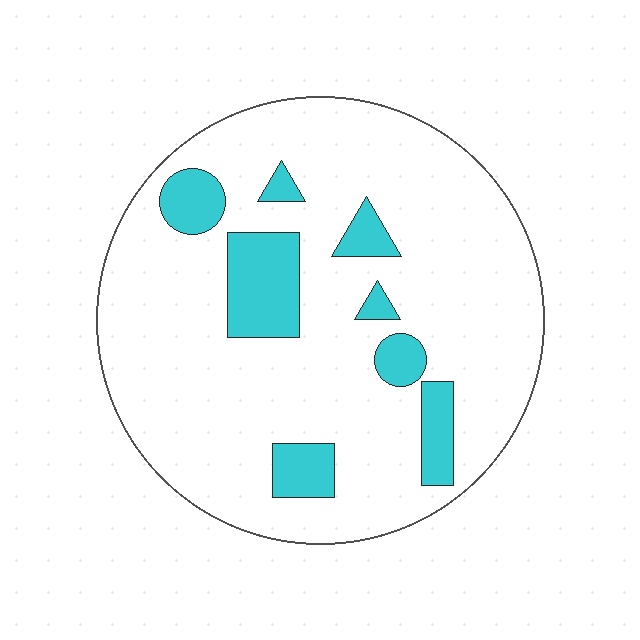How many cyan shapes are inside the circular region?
8.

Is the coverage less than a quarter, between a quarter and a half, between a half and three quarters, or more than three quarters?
Less than a quarter.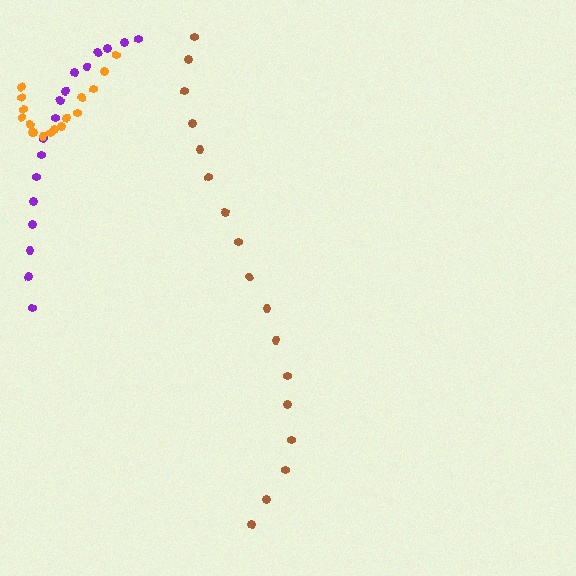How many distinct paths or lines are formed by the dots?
There are 3 distinct paths.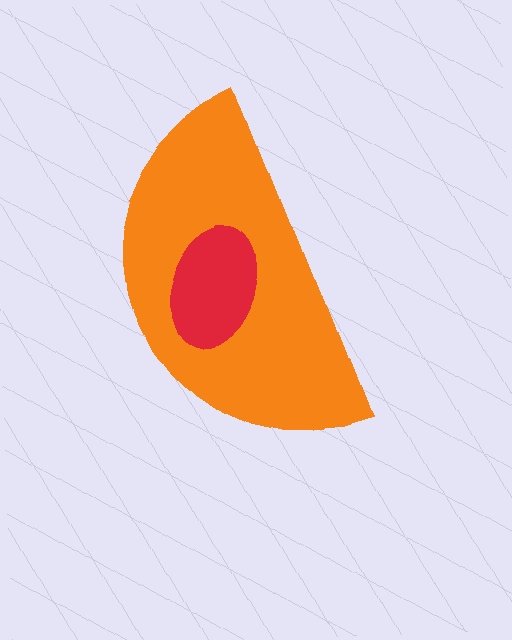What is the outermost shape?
The orange semicircle.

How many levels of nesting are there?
2.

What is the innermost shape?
The red ellipse.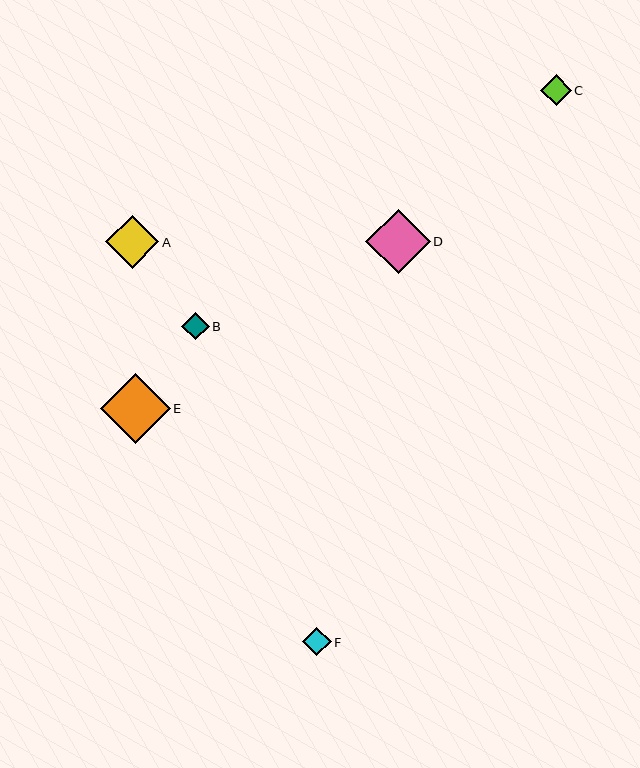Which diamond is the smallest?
Diamond B is the smallest with a size of approximately 28 pixels.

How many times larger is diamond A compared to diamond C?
Diamond A is approximately 1.7 times the size of diamond C.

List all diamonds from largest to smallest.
From largest to smallest: E, D, A, C, F, B.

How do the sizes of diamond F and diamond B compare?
Diamond F and diamond B are approximately the same size.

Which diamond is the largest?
Diamond E is the largest with a size of approximately 70 pixels.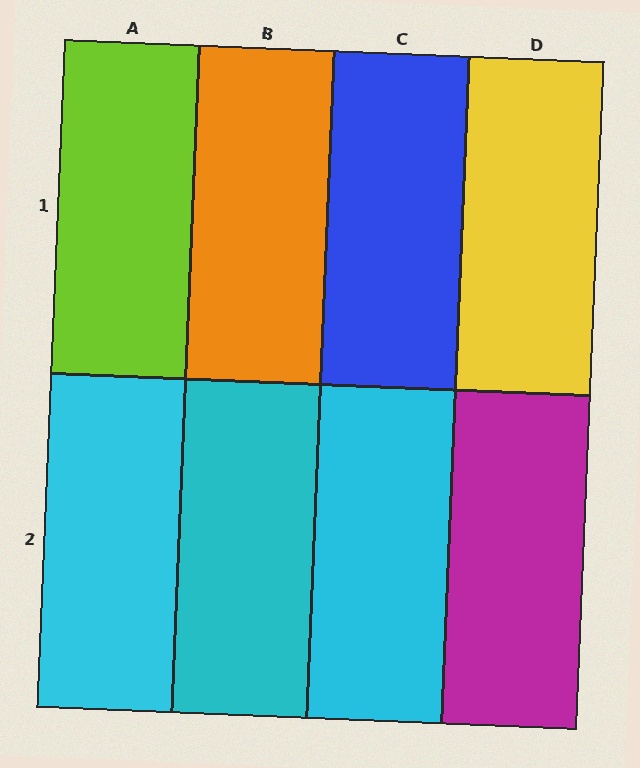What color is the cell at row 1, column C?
Blue.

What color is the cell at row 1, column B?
Orange.